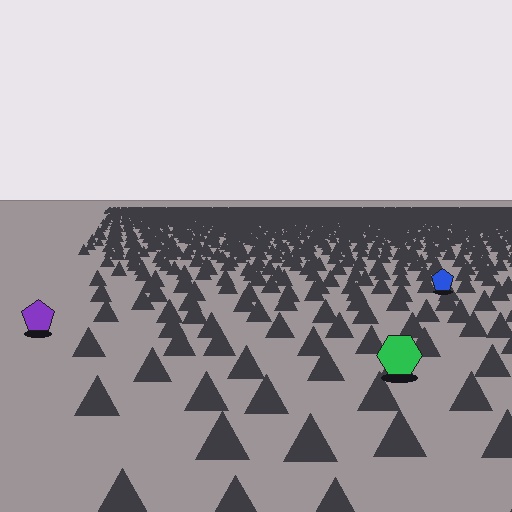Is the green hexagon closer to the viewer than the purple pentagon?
Yes. The green hexagon is closer — you can tell from the texture gradient: the ground texture is coarser near it.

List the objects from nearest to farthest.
From nearest to farthest: the green hexagon, the purple pentagon, the blue pentagon.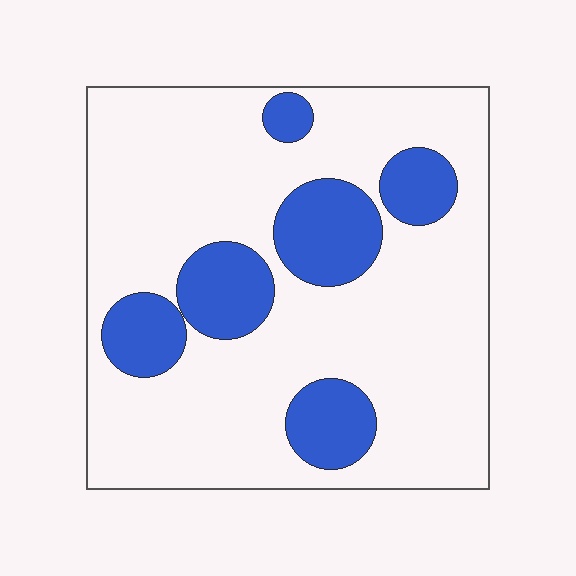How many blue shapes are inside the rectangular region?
6.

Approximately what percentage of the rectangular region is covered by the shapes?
Approximately 20%.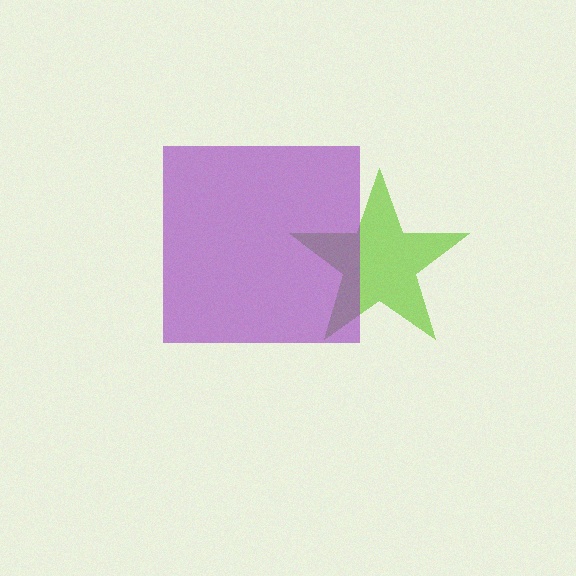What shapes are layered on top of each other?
The layered shapes are: a lime star, a purple square.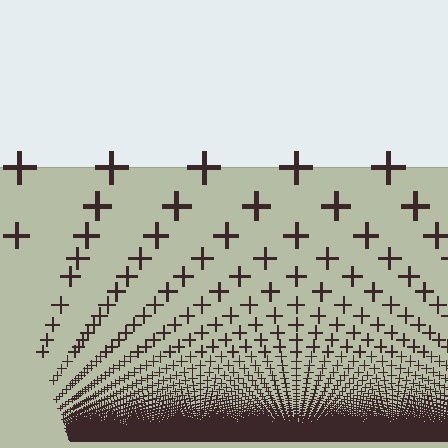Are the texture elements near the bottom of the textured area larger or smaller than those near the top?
Smaller. The gradient is inverted — elements near the bottom are smaller and denser.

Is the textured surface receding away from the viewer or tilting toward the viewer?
The surface appears to tilt toward the viewer. Texture elements get larger and sparser toward the top.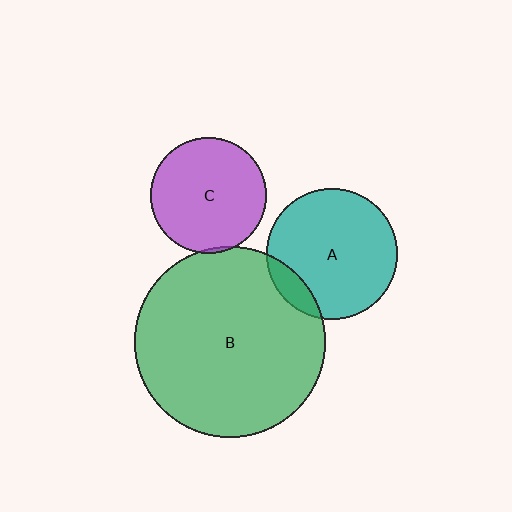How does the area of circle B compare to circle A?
Approximately 2.1 times.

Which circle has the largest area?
Circle B (green).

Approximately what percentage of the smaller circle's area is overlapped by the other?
Approximately 10%.